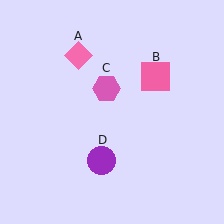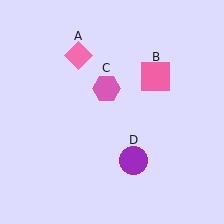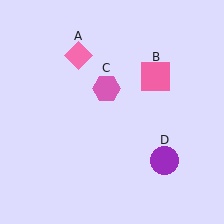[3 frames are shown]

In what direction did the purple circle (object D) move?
The purple circle (object D) moved right.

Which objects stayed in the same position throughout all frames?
Pink diamond (object A) and pink square (object B) and pink hexagon (object C) remained stationary.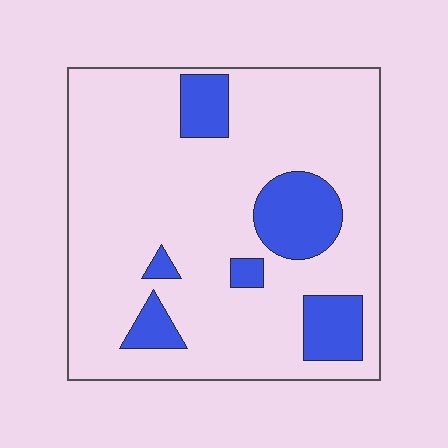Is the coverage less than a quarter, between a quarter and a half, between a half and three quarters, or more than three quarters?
Less than a quarter.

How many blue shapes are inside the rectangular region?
6.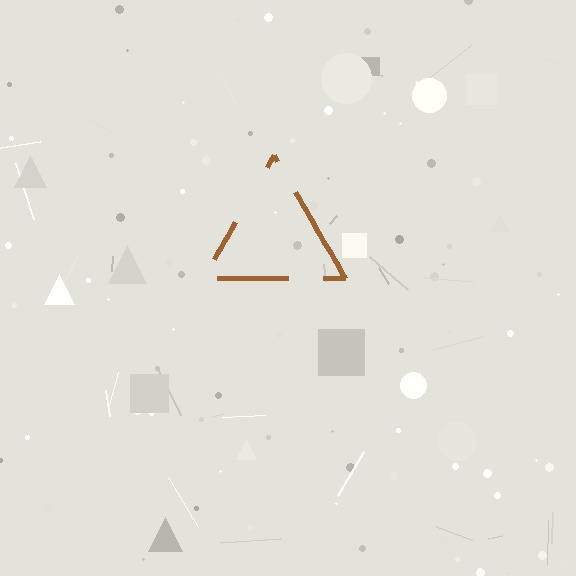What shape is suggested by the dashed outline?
The dashed outline suggests a triangle.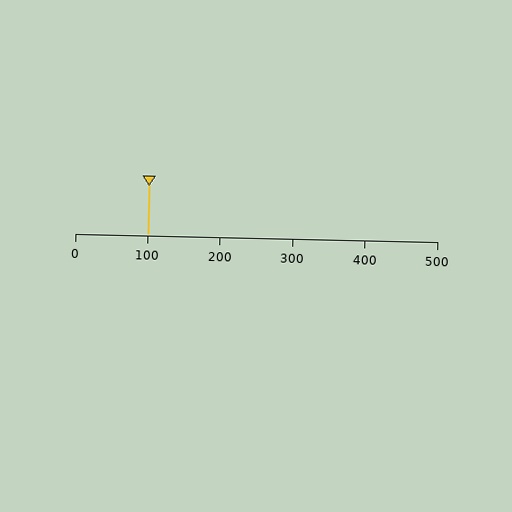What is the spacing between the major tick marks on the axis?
The major ticks are spaced 100 apart.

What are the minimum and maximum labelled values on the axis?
The axis runs from 0 to 500.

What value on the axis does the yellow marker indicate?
The marker indicates approximately 100.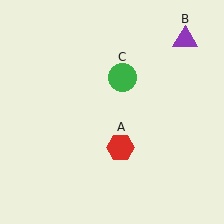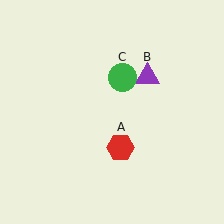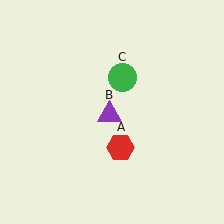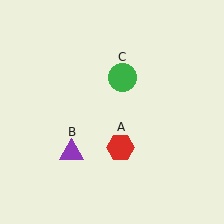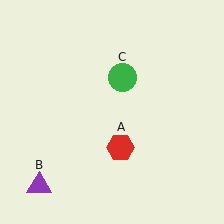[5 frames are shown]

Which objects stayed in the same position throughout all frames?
Red hexagon (object A) and green circle (object C) remained stationary.